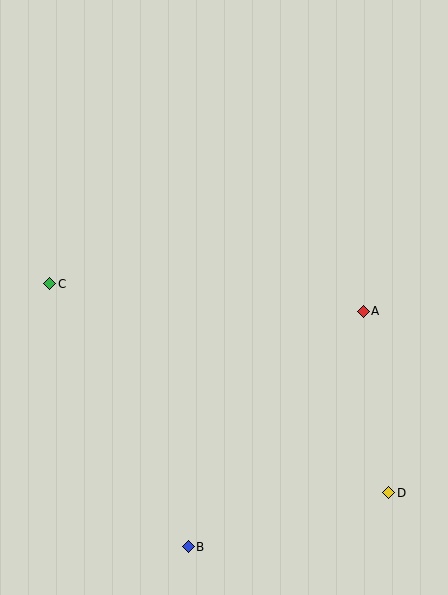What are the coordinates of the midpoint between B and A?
The midpoint between B and A is at (276, 429).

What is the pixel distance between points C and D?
The distance between C and D is 398 pixels.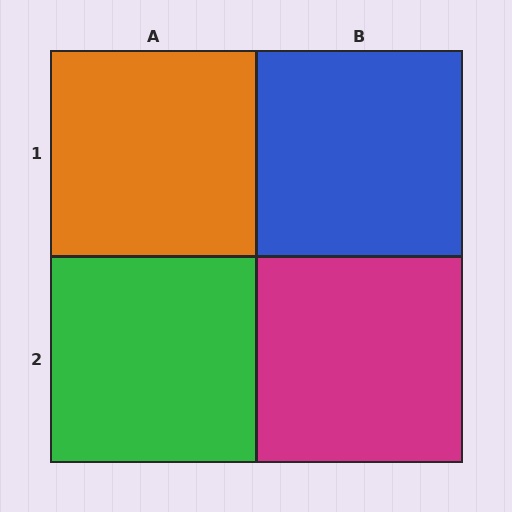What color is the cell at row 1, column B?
Blue.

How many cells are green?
1 cell is green.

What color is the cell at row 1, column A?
Orange.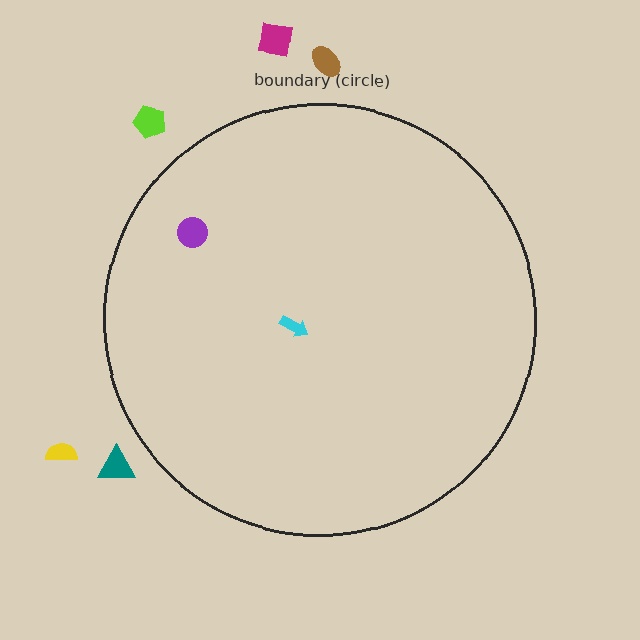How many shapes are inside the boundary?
2 inside, 5 outside.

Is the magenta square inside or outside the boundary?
Outside.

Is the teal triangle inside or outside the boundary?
Outside.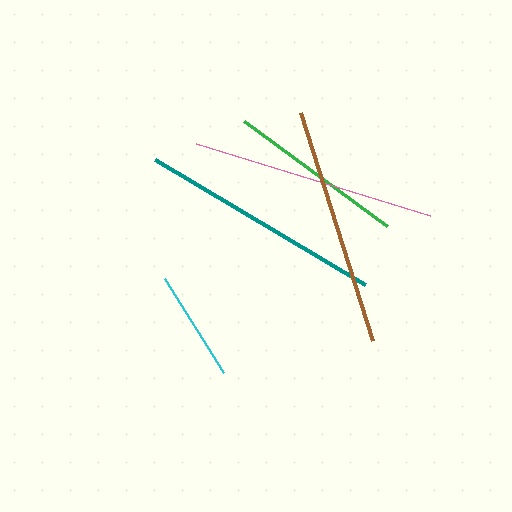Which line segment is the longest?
The pink line is the longest at approximately 245 pixels.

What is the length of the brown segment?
The brown segment is approximately 239 pixels long.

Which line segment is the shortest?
The cyan line is the shortest at approximately 111 pixels.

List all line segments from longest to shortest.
From longest to shortest: pink, teal, brown, green, cyan.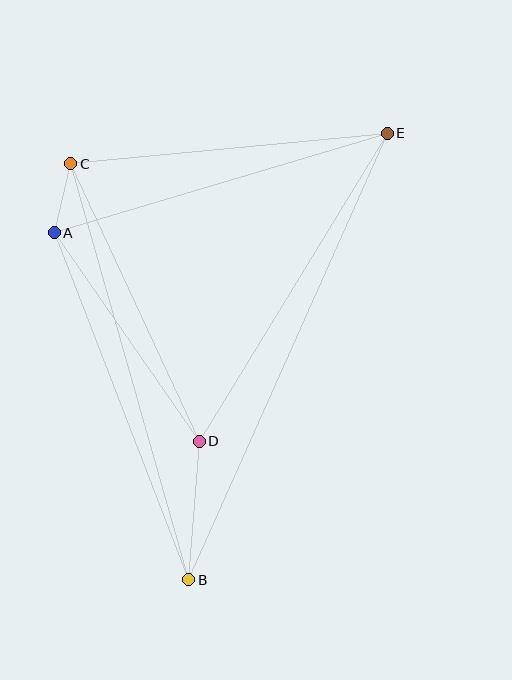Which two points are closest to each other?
Points A and C are closest to each other.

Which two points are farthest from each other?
Points B and E are farthest from each other.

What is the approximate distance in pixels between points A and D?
The distance between A and D is approximately 254 pixels.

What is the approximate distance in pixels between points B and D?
The distance between B and D is approximately 139 pixels.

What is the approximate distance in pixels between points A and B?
The distance between A and B is approximately 372 pixels.